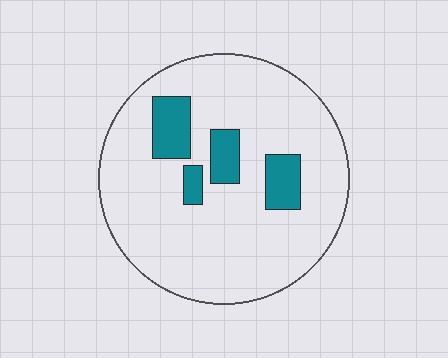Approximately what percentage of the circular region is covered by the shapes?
Approximately 15%.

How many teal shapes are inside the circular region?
4.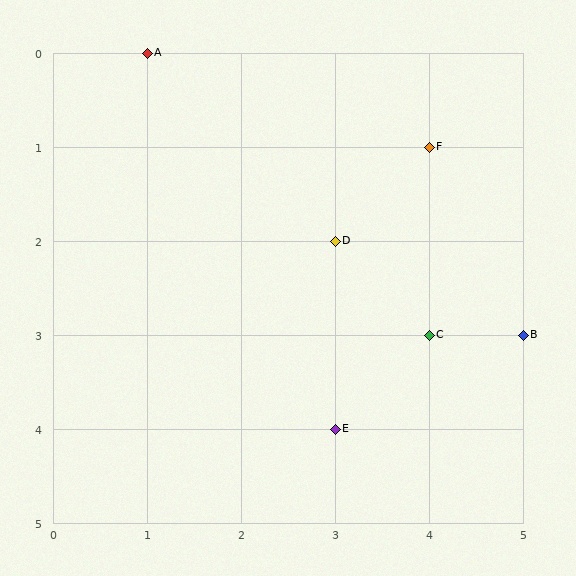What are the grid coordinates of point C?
Point C is at grid coordinates (4, 3).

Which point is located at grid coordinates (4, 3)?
Point C is at (4, 3).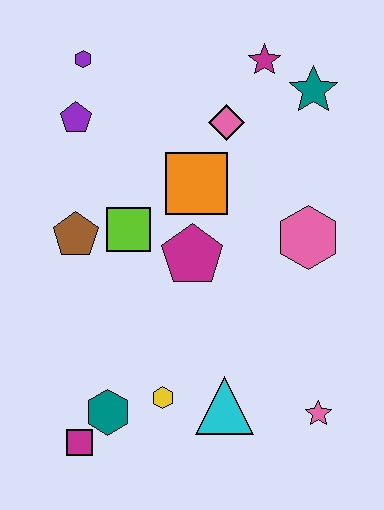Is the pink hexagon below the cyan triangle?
No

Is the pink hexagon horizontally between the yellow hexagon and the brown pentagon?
No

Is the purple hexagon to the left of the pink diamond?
Yes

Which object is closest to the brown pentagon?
The lime square is closest to the brown pentagon.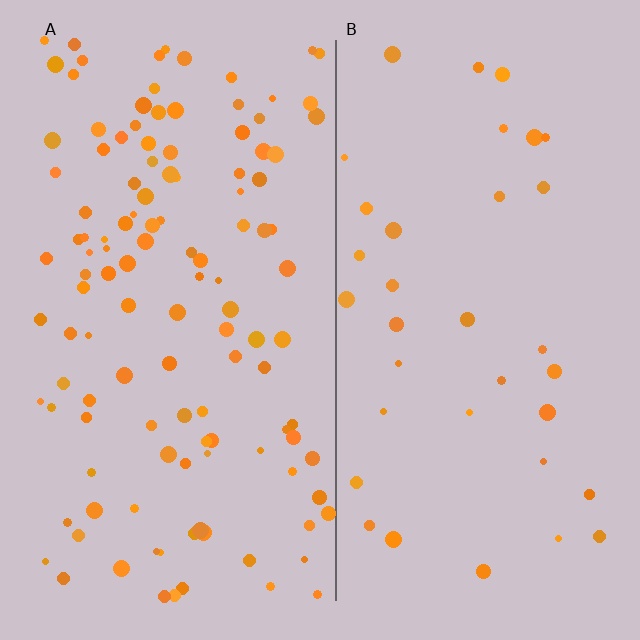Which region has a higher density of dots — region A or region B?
A (the left).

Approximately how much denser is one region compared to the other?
Approximately 3.4× — region A over region B.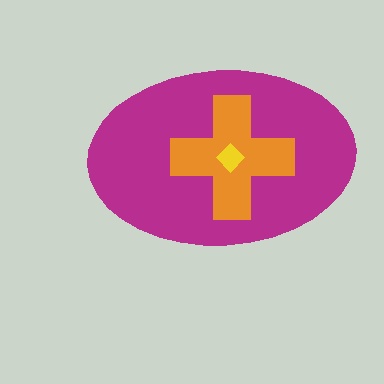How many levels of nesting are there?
3.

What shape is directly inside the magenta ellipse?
The orange cross.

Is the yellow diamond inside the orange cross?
Yes.